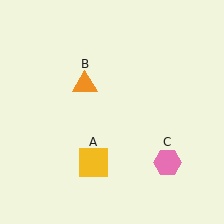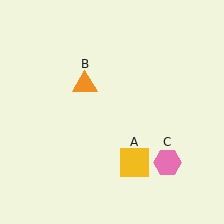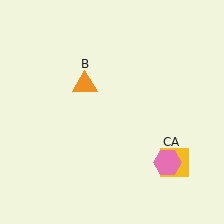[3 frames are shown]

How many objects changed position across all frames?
1 object changed position: yellow square (object A).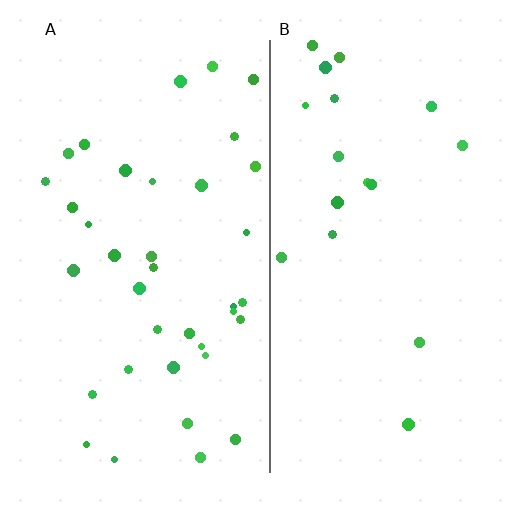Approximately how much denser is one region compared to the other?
Approximately 2.1× — region A over region B.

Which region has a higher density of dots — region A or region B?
A (the left).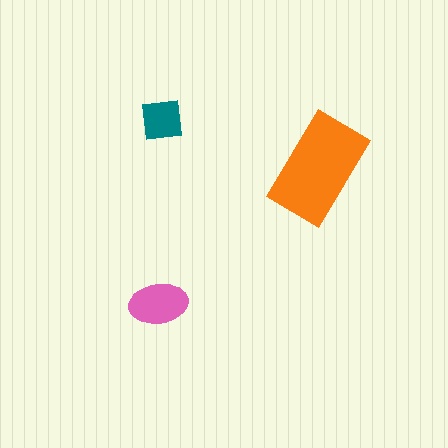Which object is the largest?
The orange rectangle.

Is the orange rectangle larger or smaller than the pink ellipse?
Larger.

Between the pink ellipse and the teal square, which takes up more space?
The pink ellipse.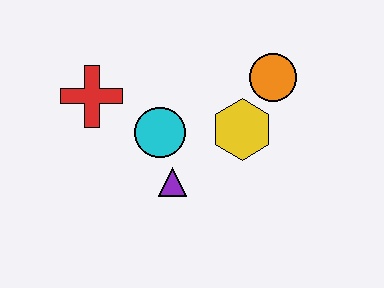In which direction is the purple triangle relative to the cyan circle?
The purple triangle is below the cyan circle.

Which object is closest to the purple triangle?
The cyan circle is closest to the purple triangle.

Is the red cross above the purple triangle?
Yes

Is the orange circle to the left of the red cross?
No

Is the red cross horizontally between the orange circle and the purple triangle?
No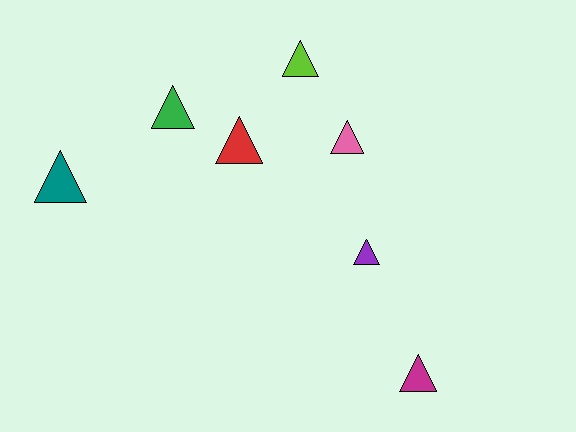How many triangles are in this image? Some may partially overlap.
There are 7 triangles.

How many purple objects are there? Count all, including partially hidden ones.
There is 1 purple object.